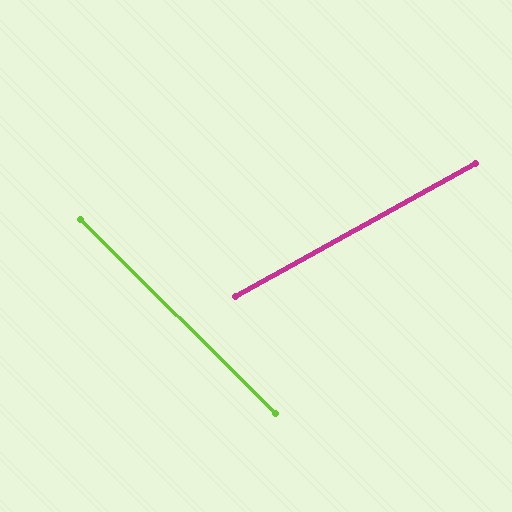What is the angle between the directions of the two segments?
Approximately 74 degrees.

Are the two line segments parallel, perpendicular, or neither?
Neither parallel nor perpendicular — they differ by about 74°.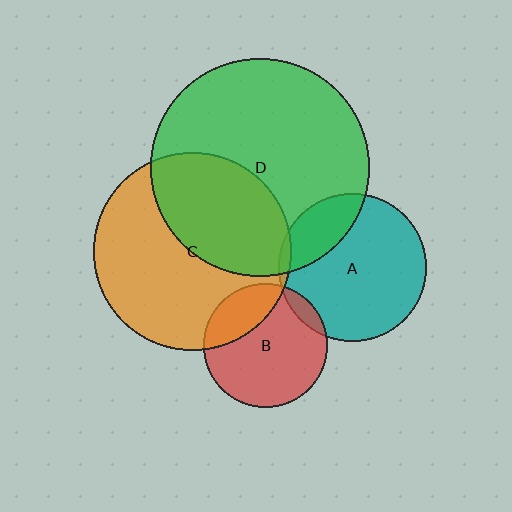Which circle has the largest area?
Circle D (green).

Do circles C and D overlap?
Yes.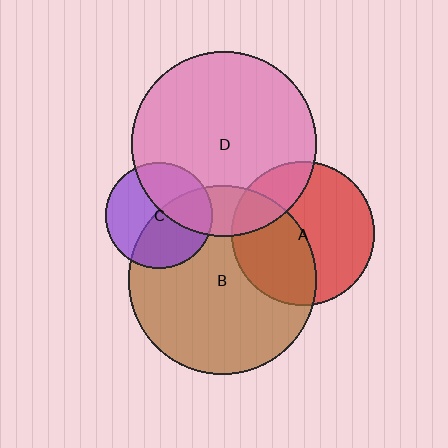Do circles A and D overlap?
Yes.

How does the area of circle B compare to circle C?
Approximately 3.1 times.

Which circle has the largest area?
Circle B (brown).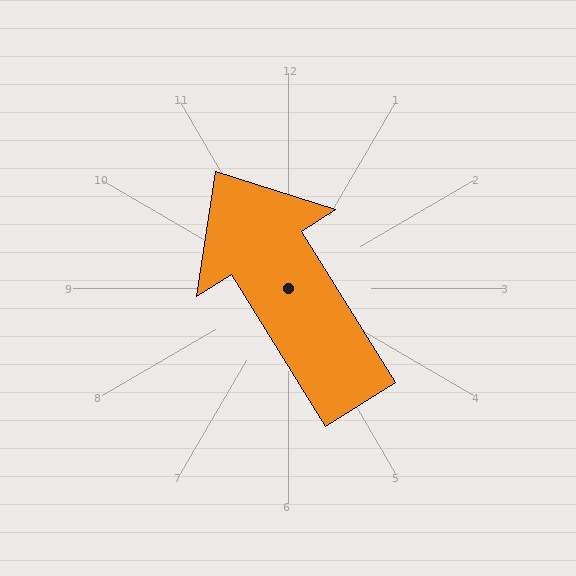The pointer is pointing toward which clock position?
Roughly 11 o'clock.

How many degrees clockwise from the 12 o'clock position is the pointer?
Approximately 328 degrees.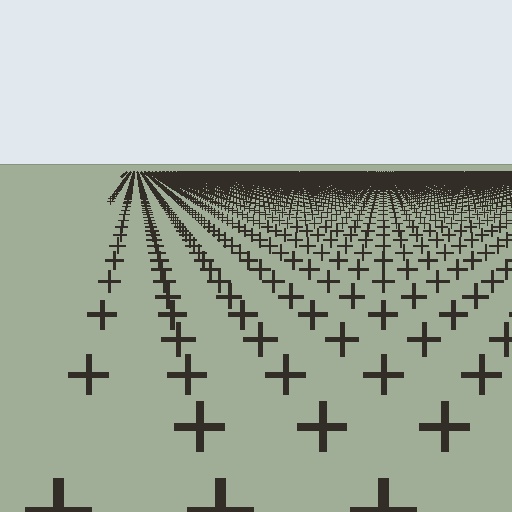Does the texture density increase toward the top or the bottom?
Density increases toward the top.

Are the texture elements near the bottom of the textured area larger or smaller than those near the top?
Larger. Near the bottom, elements are closer to the viewer and appear at a bigger on-screen size.